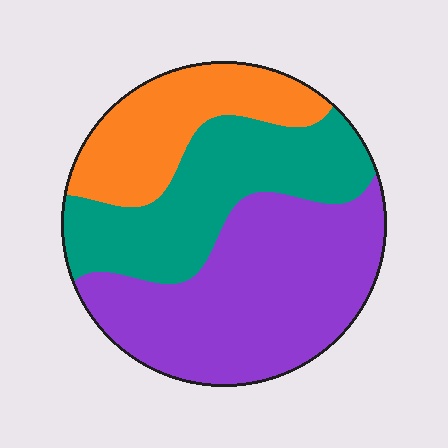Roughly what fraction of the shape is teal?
Teal takes up about one third (1/3) of the shape.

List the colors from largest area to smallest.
From largest to smallest: purple, teal, orange.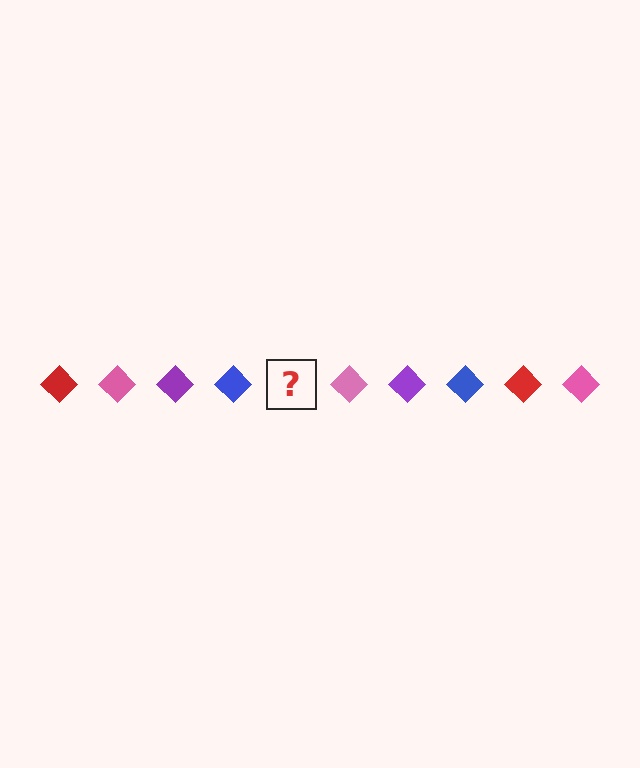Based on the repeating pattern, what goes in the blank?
The blank should be a red diamond.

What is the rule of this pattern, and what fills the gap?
The rule is that the pattern cycles through red, pink, purple, blue diamonds. The gap should be filled with a red diamond.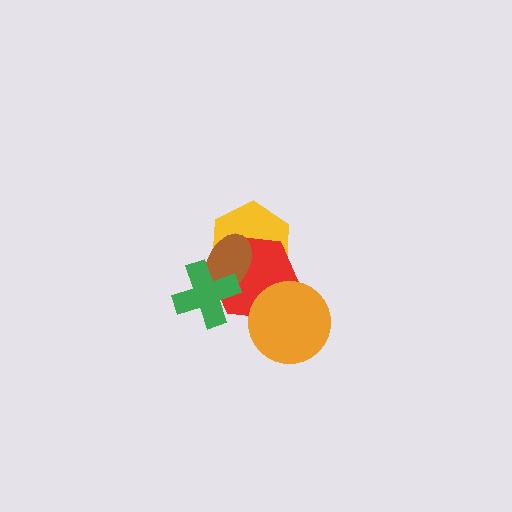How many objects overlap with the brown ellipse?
3 objects overlap with the brown ellipse.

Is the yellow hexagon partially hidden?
Yes, it is partially covered by another shape.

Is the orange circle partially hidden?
No, no other shape covers it.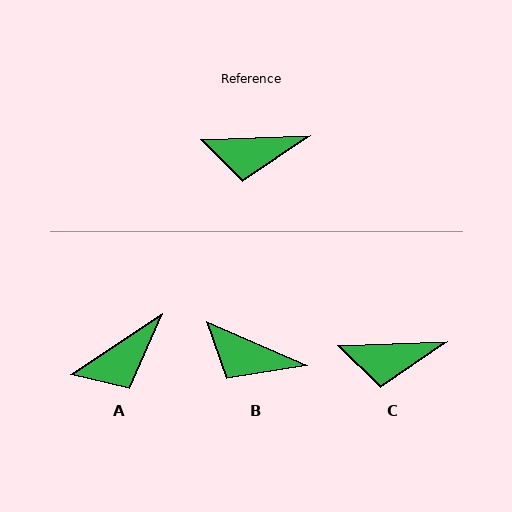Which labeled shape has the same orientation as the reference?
C.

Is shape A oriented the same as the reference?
No, it is off by about 32 degrees.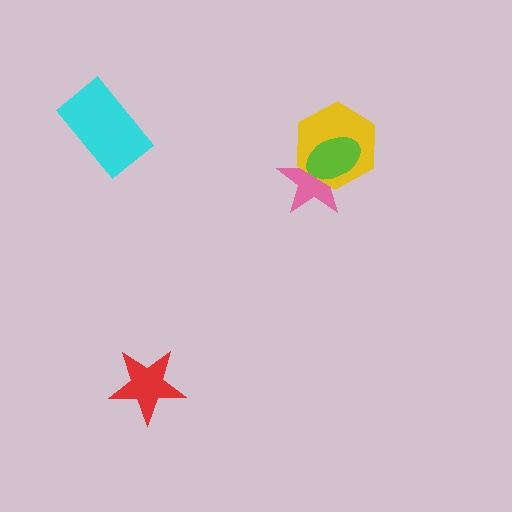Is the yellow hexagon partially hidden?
Yes, it is partially covered by another shape.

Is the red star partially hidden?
No, no other shape covers it.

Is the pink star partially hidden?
Yes, it is partially covered by another shape.